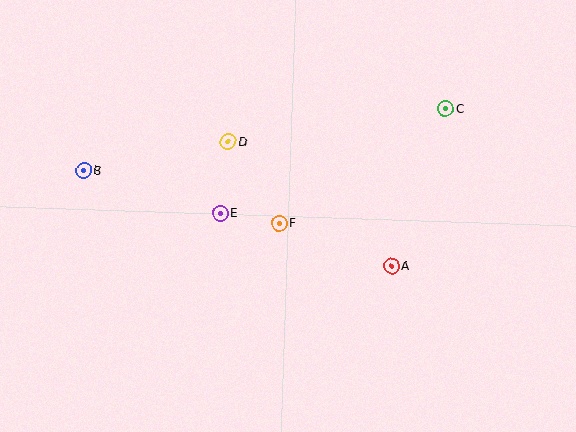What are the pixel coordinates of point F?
Point F is at (279, 223).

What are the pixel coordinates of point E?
Point E is at (220, 213).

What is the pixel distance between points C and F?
The distance between C and F is 202 pixels.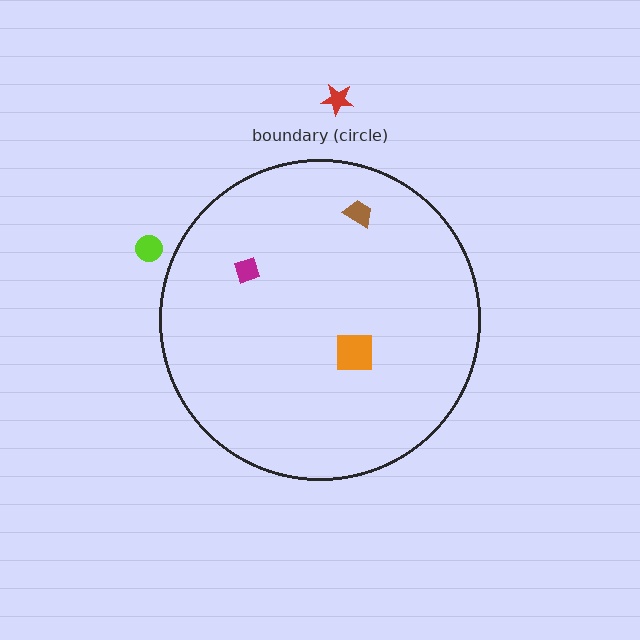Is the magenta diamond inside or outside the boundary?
Inside.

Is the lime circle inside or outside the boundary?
Outside.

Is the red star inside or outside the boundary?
Outside.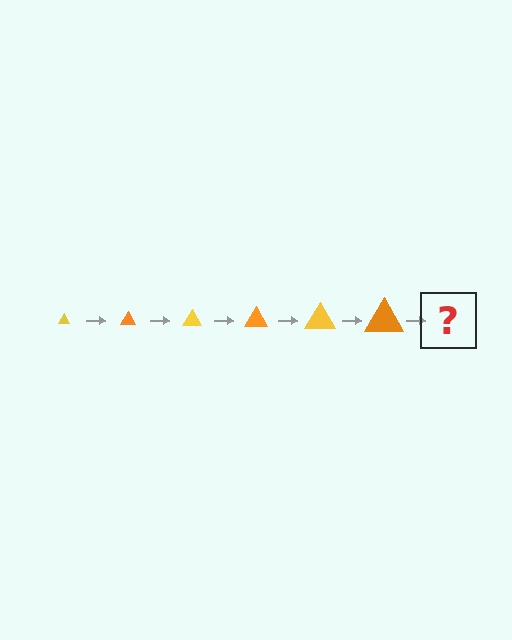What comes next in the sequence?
The next element should be a yellow triangle, larger than the previous one.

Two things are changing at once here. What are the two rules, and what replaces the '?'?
The two rules are that the triangle grows larger each step and the color cycles through yellow and orange. The '?' should be a yellow triangle, larger than the previous one.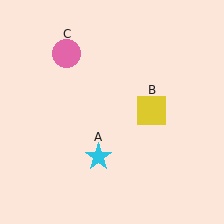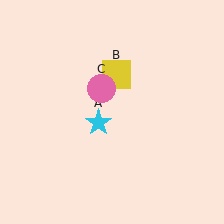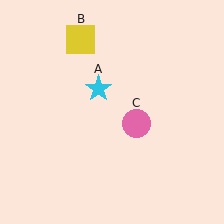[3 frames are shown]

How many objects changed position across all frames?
3 objects changed position: cyan star (object A), yellow square (object B), pink circle (object C).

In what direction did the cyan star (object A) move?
The cyan star (object A) moved up.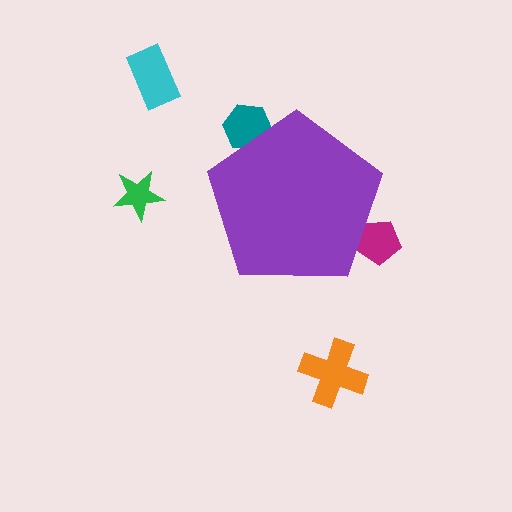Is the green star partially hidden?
No, the green star is fully visible.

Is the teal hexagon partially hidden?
Yes, the teal hexagon is partially hidden behind the purple pentagon.